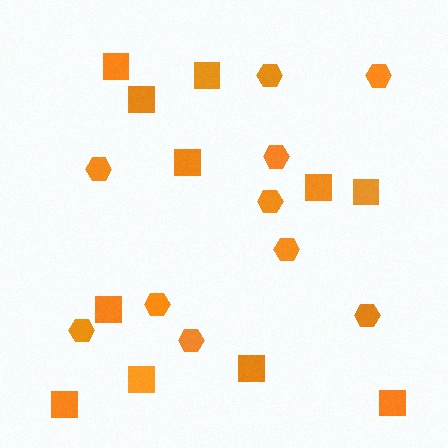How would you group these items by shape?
There are 2 groups: one group of squares (11) and one group of hexagons (10).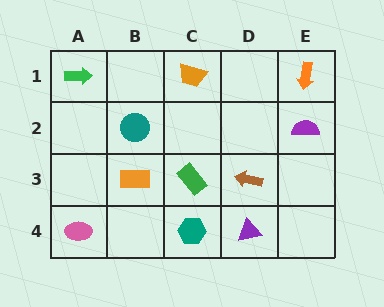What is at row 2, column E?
A purple semicircle.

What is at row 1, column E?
An orange arrow.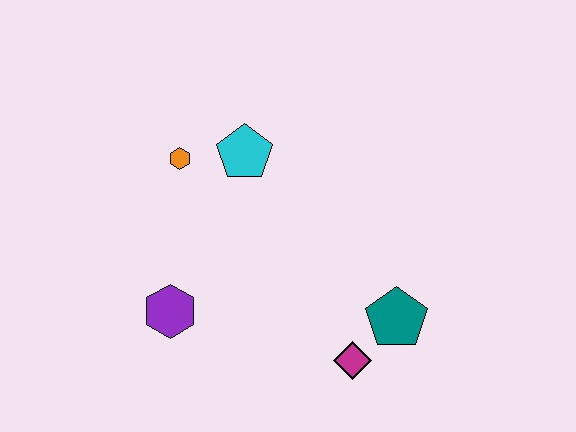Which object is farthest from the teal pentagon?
The orange hexagon is farthest from the teal pentagon.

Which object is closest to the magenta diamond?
The teal pentagon is closest to the magenta diamond.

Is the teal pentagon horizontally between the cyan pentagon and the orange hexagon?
No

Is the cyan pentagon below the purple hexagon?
No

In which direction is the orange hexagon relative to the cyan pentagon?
The orange hexagon is to the left of the cyan pentagon.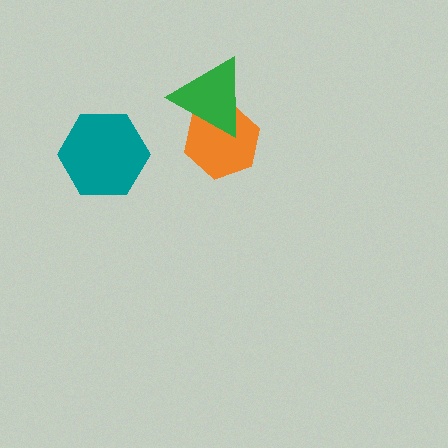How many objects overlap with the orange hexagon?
1 object overlaps with the orange hexagon.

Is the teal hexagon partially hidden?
No, no other shape covers it.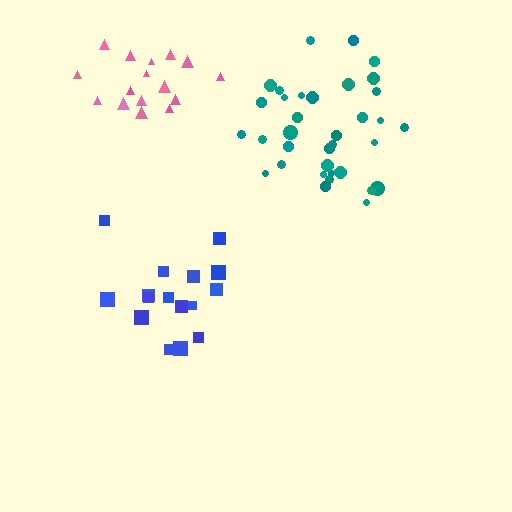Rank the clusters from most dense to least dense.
pink, teal, blue.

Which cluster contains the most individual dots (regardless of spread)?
Teal (35).